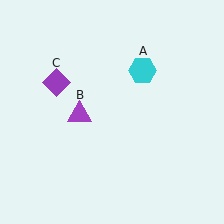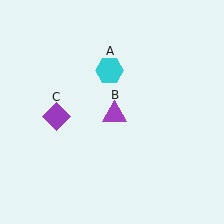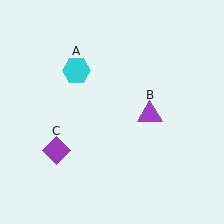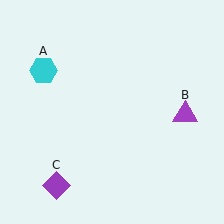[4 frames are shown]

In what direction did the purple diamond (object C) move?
The purple diamond (object C) moved down.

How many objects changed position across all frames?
3 objects changed position: cyan hexagon (object A), purple triangle (object B), purple diamond (object C).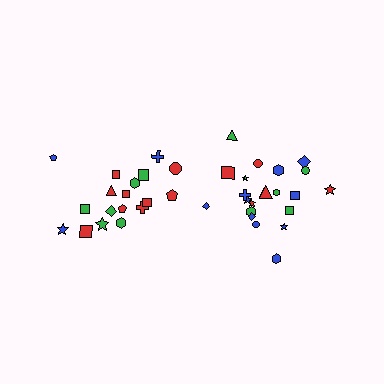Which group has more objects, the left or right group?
The right group.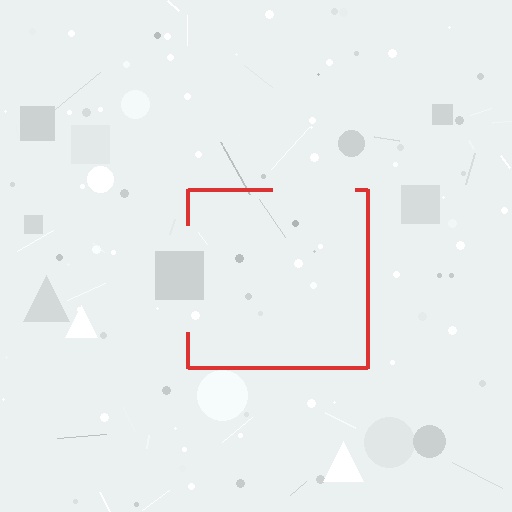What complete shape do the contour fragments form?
The contour fragments form a square.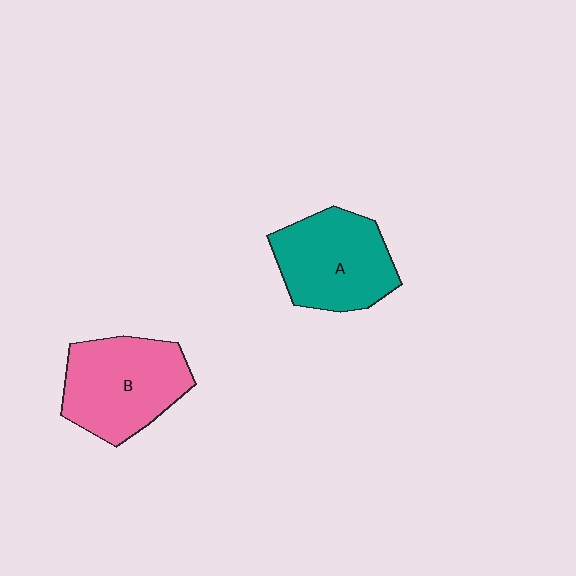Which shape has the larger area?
Shape B (pink).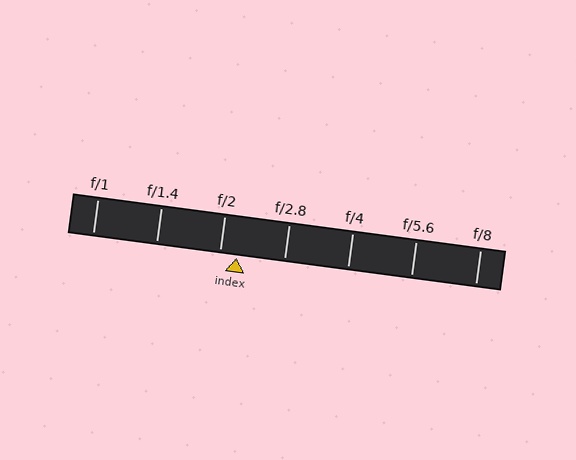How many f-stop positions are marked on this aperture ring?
There are 7 f-stop positions marked.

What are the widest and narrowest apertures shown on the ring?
The widest aperture shown is f/1 and the narrowest is f/8.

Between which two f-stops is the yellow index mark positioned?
The index mark is between f/2 and f/2.8.